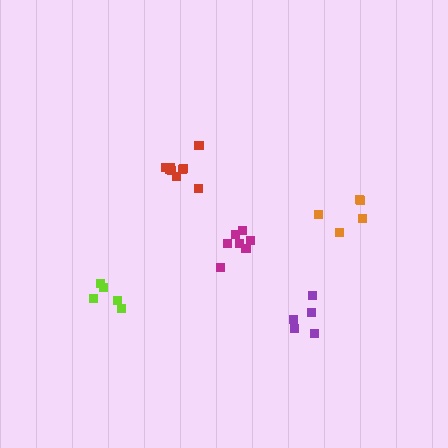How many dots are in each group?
Group 1: 7 dots, Group 2: 5 dots, Group 3: 9 dots, Group 4: 5 dots, Group 5: 5 dots (31 total).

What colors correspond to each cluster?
The clusters are colored: magenta, lime, red, orange, purple.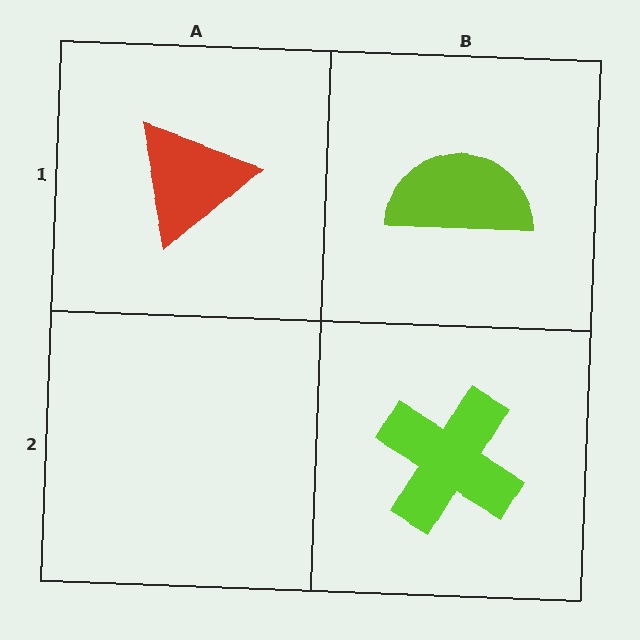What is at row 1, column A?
A red triangle.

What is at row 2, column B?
A lime cross.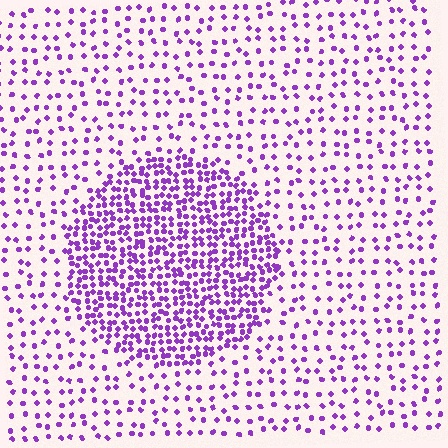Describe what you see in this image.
The image contains small purple elements arranged at two different densities. A circle-shaped region is visible where the elements are more densely packed than the surrounding area.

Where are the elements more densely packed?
The elements are more densely packed inside the circle boundary.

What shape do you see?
I see a circle.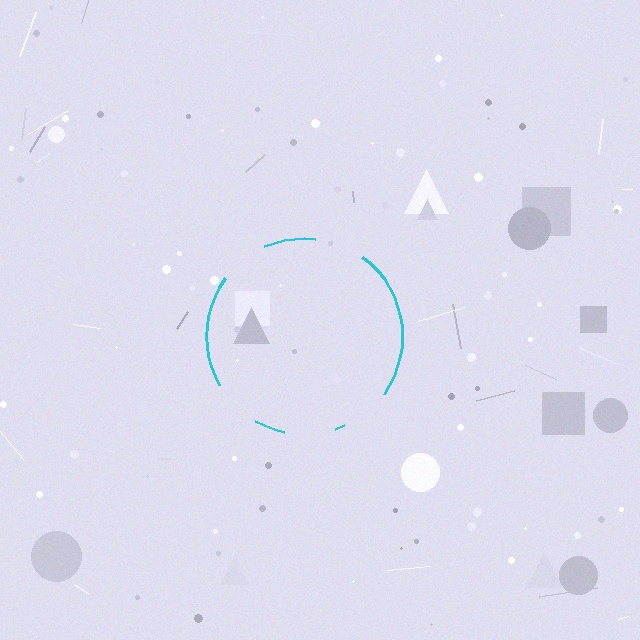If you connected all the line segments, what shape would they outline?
They would outline a circle.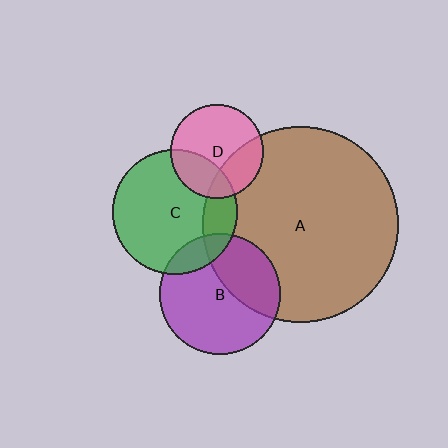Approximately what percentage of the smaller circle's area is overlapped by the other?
Approximately 20%.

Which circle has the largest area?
Circle A (brown).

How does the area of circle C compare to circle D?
Approximately 1.8 times.